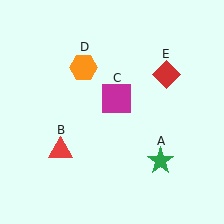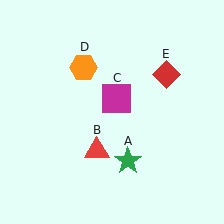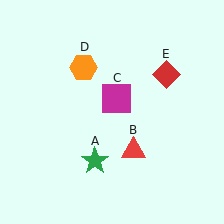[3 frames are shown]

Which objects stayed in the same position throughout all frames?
Magenta square (object C) and orange hexagon (object D) and red diamond (object E) remained stationary.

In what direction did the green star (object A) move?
The green star (object A) moved left.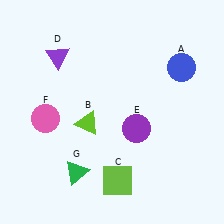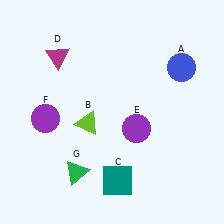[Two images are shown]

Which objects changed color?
C changed from lime to teal. D changed from purple to magenta. F changed from pink to purple.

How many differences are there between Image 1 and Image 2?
There are 3 differences between the two images.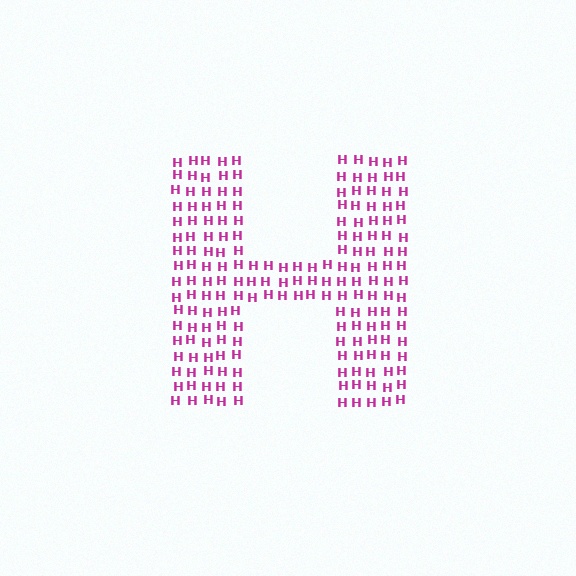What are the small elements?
The small elements are letter H's.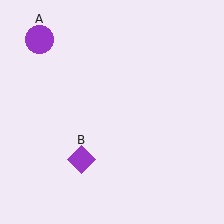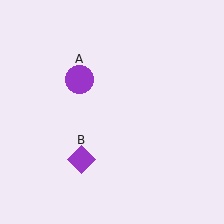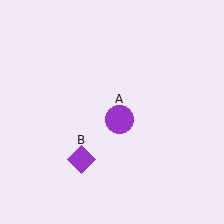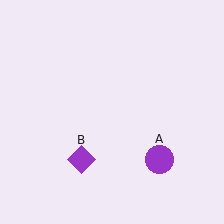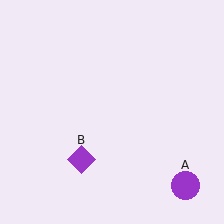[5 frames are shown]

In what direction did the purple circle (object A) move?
The purple circle (object A) moved down and to the right.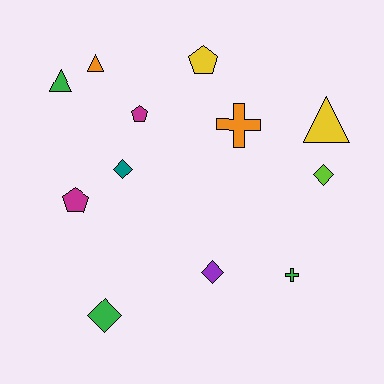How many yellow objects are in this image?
There are 2 yellow objects.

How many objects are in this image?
There are 12 objects.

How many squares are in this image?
There are no squares.